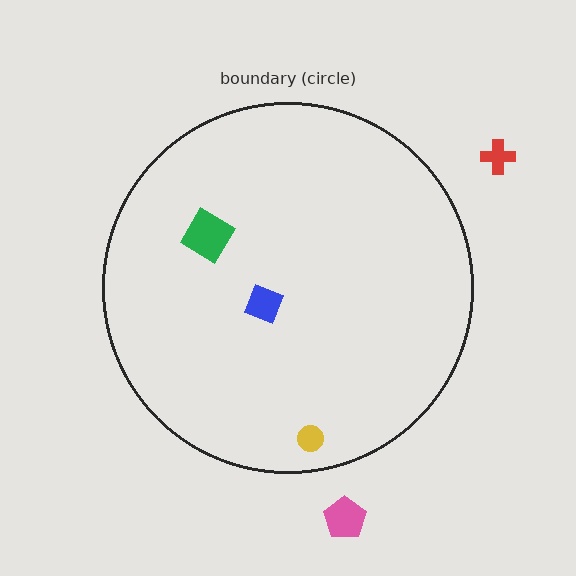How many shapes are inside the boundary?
3 inside, 2 outside.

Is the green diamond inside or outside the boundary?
Inside.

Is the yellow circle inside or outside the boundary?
Inside.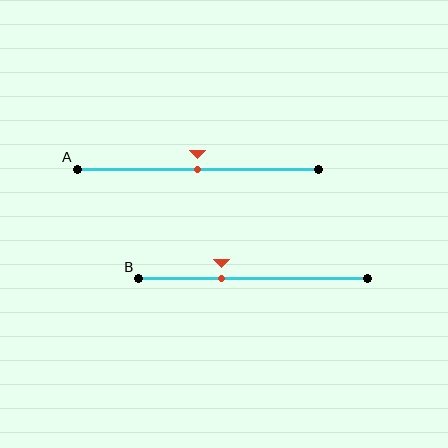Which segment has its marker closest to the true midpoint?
Segment A has its marker closest to the true midpoint.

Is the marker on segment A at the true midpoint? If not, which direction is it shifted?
Yes, the marker on segment A is at the true midpoint.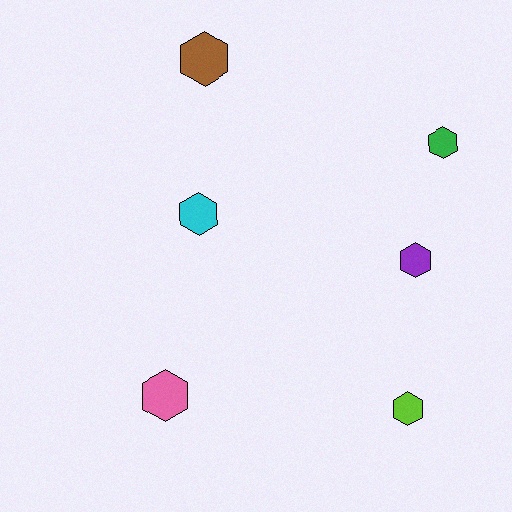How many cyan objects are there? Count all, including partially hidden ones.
There is 1 cyan object.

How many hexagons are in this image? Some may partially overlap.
There are 6 hexagons.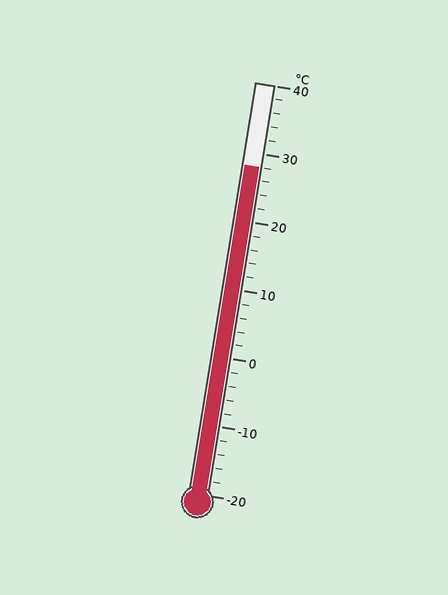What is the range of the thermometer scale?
The thermometer scale ranges from -20°C to 40°C.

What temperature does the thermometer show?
The thermometer shows approximately 28°C.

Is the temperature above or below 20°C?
The temperature is above 20°C.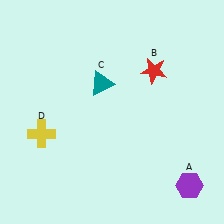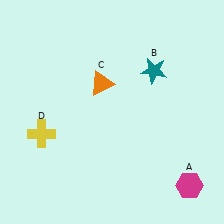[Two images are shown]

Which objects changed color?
A changed from purple to magenta. B changed from red to teal. C changed from teal to orange.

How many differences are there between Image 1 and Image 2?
There are 3 differences between the two images.